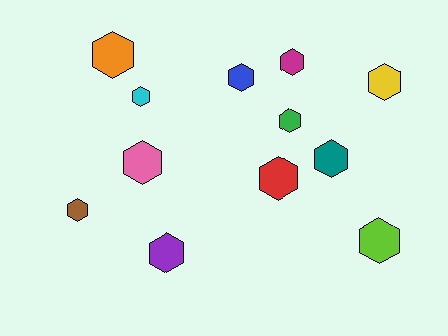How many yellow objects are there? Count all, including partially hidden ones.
There is 1 yellow object.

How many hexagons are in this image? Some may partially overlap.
There are 12 hexagons.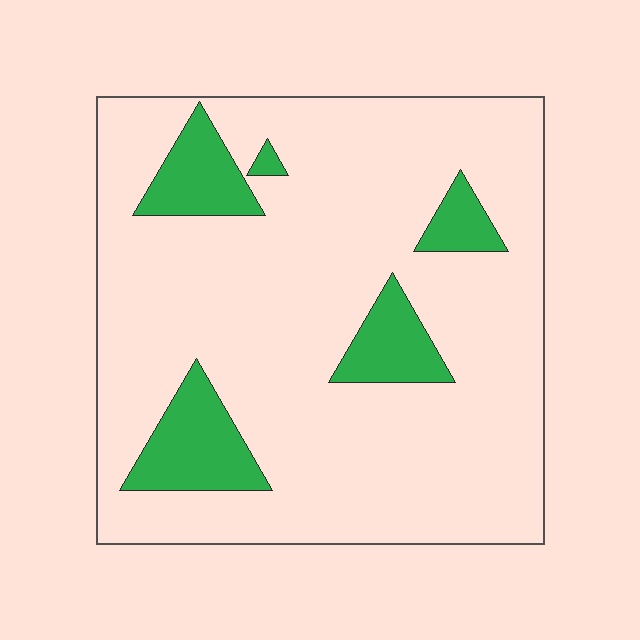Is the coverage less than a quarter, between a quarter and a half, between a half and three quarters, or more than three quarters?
Less than a quarter.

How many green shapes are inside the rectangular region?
5.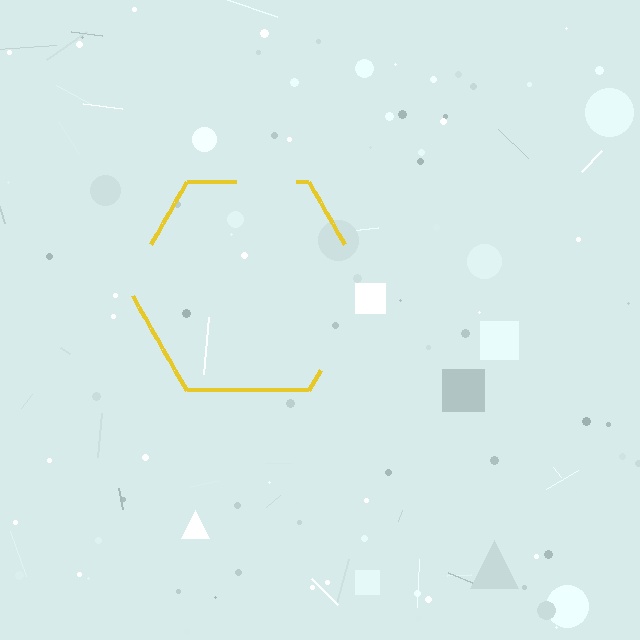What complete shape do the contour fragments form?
The contour fragments form a hexagon.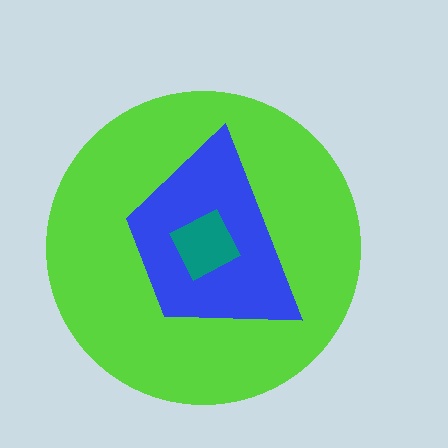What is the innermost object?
The teal square.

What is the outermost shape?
The lime circle.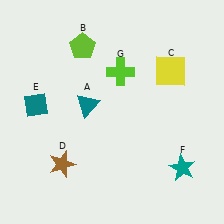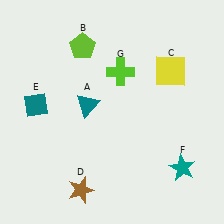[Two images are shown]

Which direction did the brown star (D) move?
The brown star (D) moved down.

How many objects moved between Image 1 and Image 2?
1 object moved between the two images.